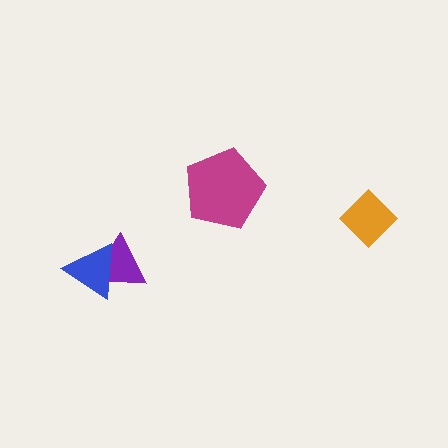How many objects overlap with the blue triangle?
1 object overlaps with the blue triangle.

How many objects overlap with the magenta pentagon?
0 objects overlap with the magenta pentagon.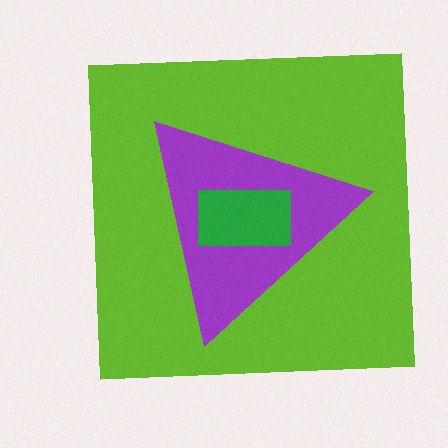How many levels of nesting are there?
3.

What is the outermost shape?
The lime square.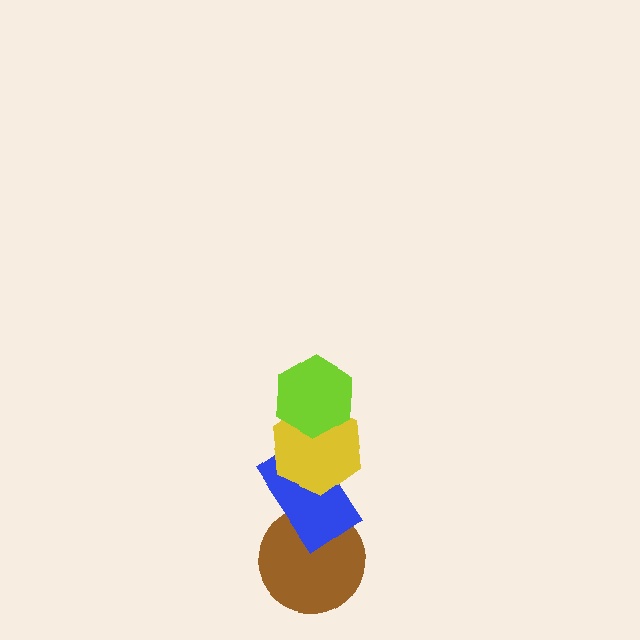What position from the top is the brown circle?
The brown circle is 4th from the top.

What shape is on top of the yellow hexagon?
The lime hexagon is on top of the yellow hexagon.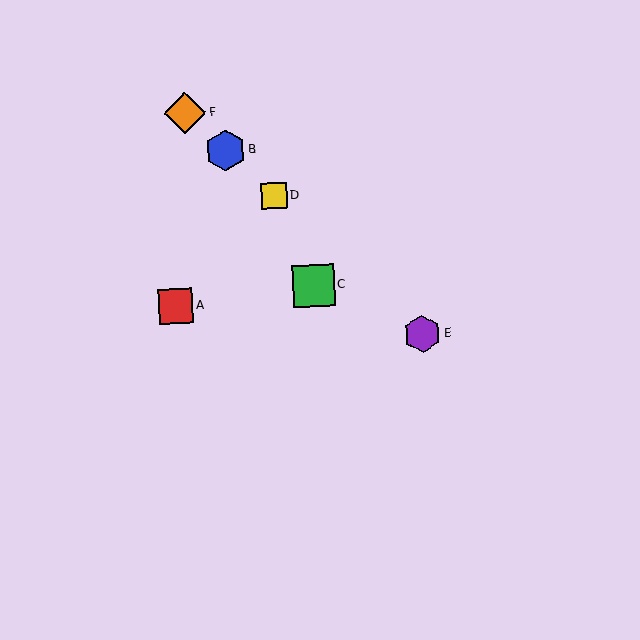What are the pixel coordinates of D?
Object D is at (274, 196).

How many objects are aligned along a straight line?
4 objects (B, D, E, F) are aligned along a straight line.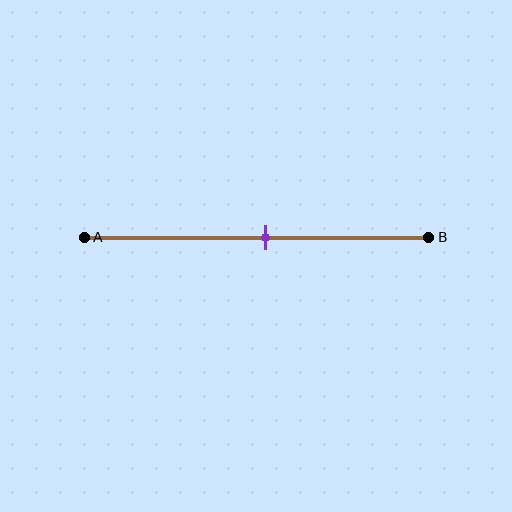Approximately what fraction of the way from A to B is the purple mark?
The purple mark is approximately 55% of the way from A to B.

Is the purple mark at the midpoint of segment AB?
Yes, the mark is approximately at the midpoint.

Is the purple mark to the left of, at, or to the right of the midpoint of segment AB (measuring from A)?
The purple mark is approximately at the midpoint of segment AB.